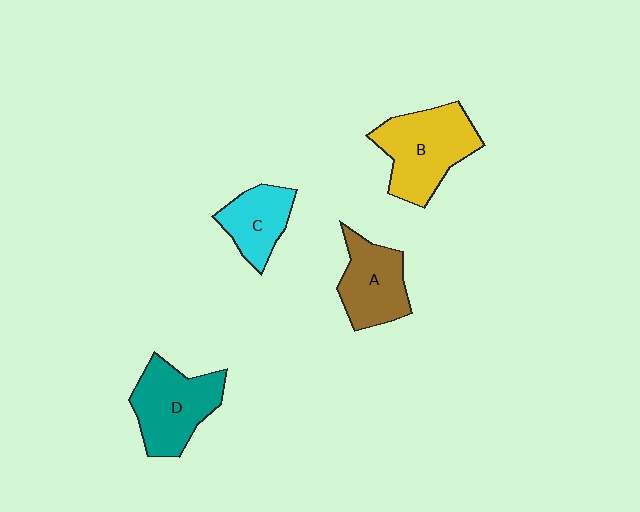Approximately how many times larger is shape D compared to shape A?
Approximately 1.2 times.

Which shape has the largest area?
Shape B (yellow).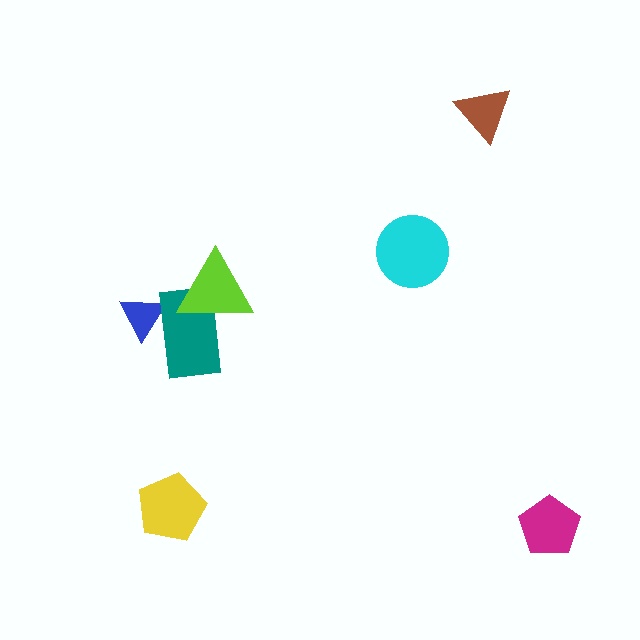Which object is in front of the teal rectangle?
The lime triangle is in front of the teal rectangle.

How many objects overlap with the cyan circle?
0 objects overlap with the cyan circle.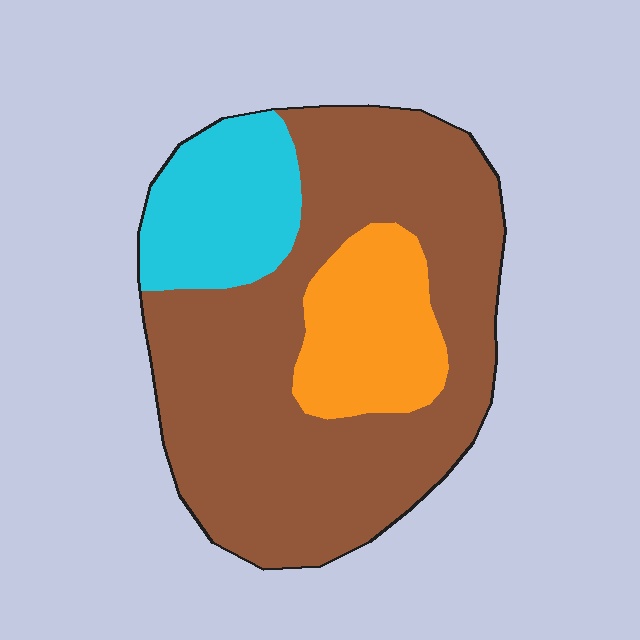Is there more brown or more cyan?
Brown.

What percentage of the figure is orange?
Orange takes up about one sixth (1/6) of the figure.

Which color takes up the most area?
Brown, at roughly 65%.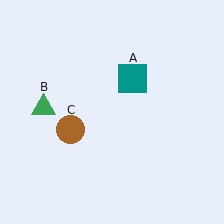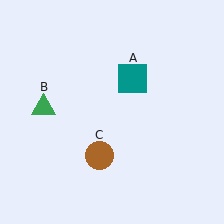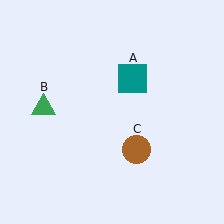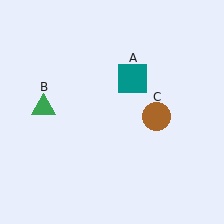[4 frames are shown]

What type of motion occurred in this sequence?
The brown circle (object C) rotated counterclockwise around the center of the scene.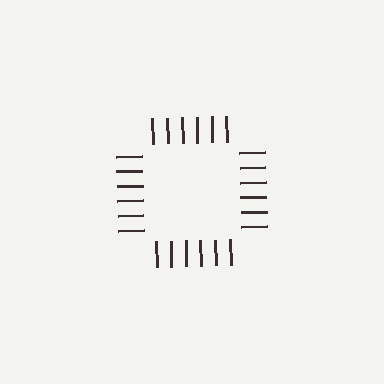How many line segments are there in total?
24 — 6 along each of the 4 edges.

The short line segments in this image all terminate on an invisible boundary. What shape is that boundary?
An illusory square — the line segments terminate on its edges but no continuous stroke is drawn.